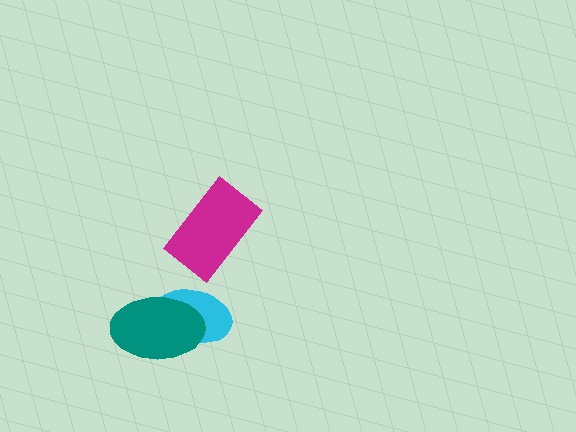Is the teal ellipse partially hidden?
No, no other shape covers it.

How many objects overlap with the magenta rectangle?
0 objects overlap with the magenta rectangle.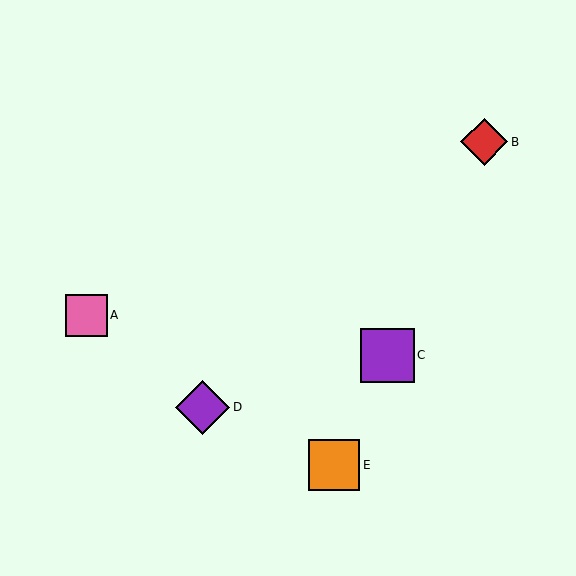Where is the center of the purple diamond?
The center of the purple diamond is at (203, 407).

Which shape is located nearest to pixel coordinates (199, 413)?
The purple diamond (labeled D) at (203, 407) is nearest to that location.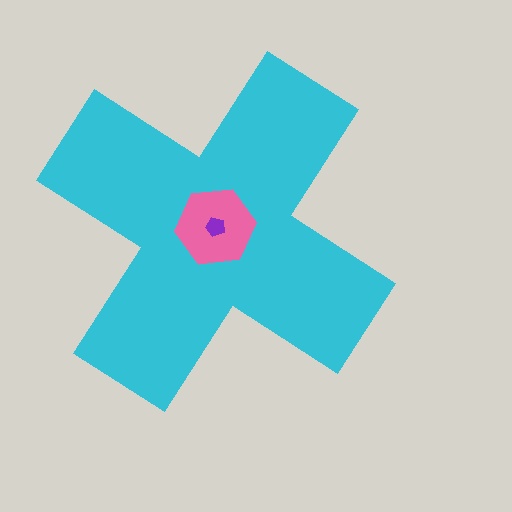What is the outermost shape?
The cyan cross.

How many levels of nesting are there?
3.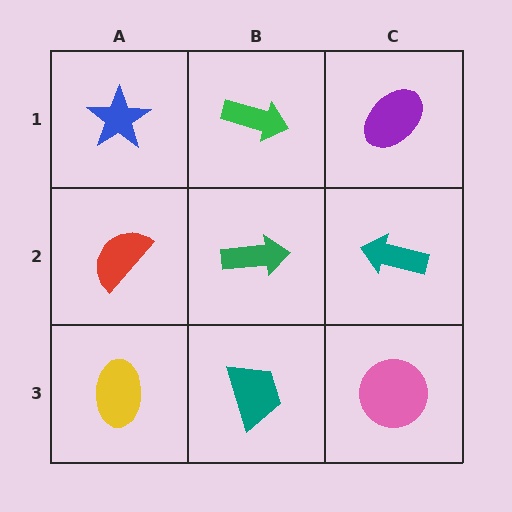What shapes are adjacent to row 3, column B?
A green arrow (row 2, column B), a yellow ellipse (row 3, column A), a pink circle (row 3, column C).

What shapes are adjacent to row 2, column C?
A purple ellipse (row 1, column C), a pink circle (row 3, column C), a green arrow (row 2, column B).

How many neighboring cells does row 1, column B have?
3.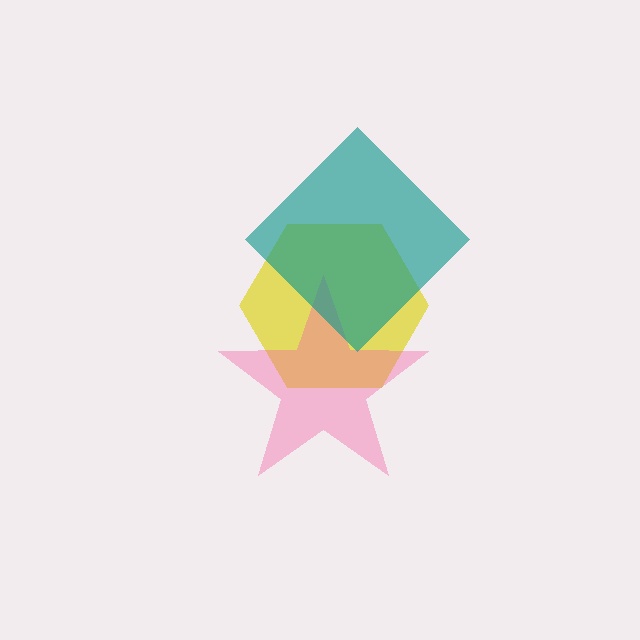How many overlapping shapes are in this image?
There are 3 overlapping shapes in the image.